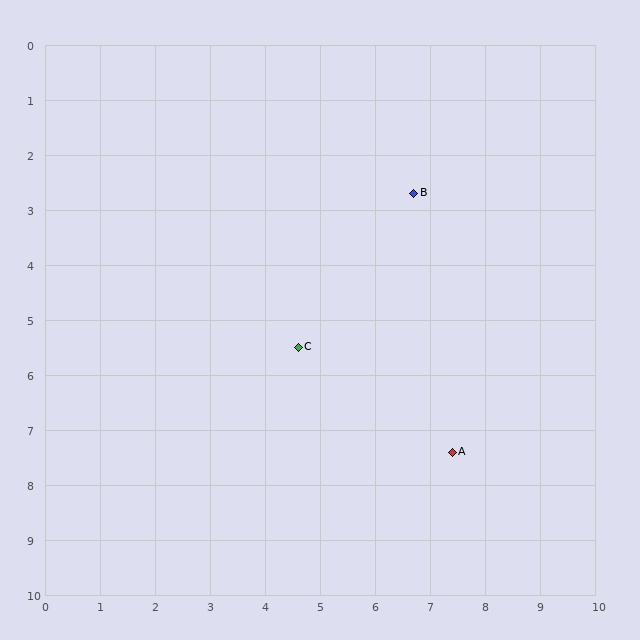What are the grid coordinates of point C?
Point C is at approximately (4.6, 5.5).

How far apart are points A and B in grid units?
Points A and B are about 4.8 grid units apart.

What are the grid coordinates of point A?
Point A is at approximately (7.4, 7.4).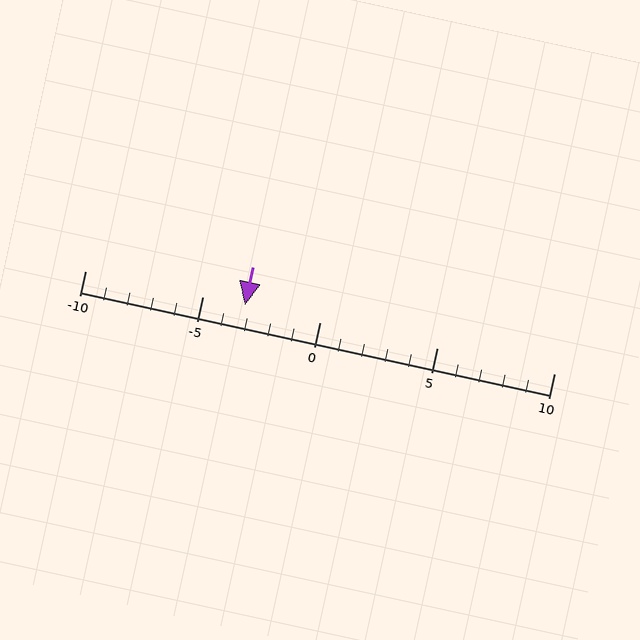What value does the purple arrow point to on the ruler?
The purple arrow points to approximately -3.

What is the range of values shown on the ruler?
The ruler shows values from -10 to 10.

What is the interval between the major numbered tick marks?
The major tick marks are spaced 5 units apart.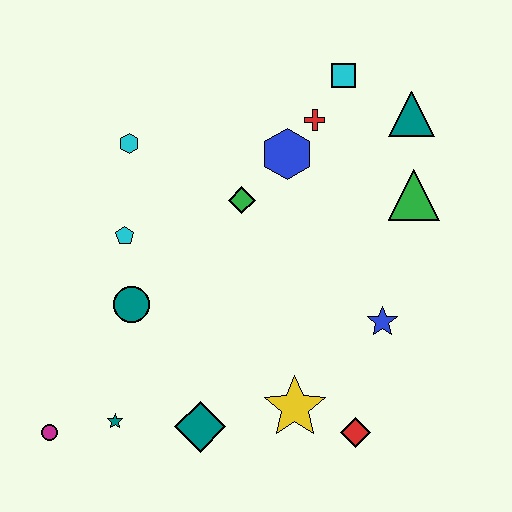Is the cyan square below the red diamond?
No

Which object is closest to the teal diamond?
The teal star is closest to the teal diamond.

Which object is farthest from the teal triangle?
The magenta circle is farthest from the teal triangle.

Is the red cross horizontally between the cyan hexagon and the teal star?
No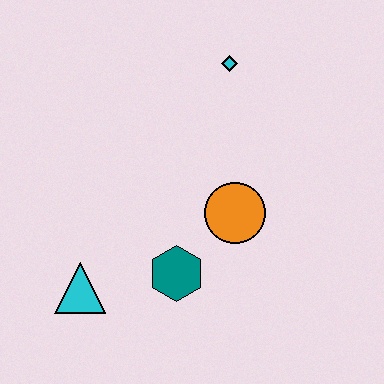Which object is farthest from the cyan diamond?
The cyan triangle is farthest from the cyan diamond.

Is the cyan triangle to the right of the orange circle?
No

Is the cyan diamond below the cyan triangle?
No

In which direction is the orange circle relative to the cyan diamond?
The orange circle is below the cyan diamond.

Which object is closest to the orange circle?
The teal hexagon is closest to the orange circle.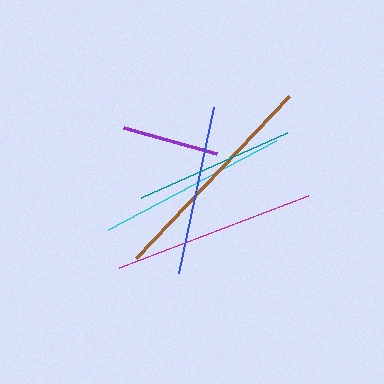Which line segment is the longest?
The brown line is the longest at approximately 223 pixels.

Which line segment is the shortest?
The purple line is the shortest at approximately 97 pixels.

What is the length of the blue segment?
The blue segment is approximately 170 pixels long.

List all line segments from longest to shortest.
From longest to shortest: brown, magenta, cyan, blue, teal, purple.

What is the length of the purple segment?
The purple segment is approximately 97 pixels long.